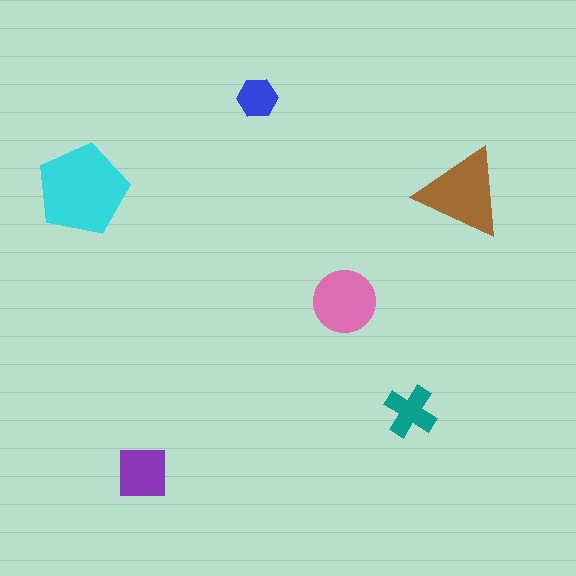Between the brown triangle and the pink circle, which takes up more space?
The brown triangle.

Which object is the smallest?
The blue hexagon.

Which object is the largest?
The cyan pentagon.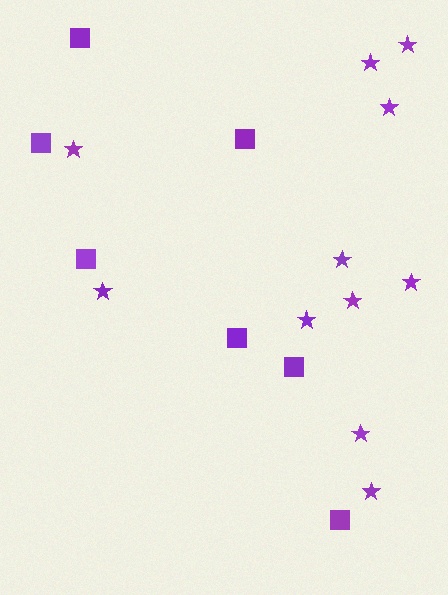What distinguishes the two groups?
There are 2 groups: one group of stars (11) and one group of squares (7).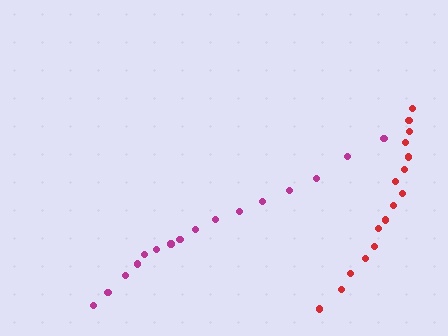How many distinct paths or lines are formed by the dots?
There are 2 distinct paths.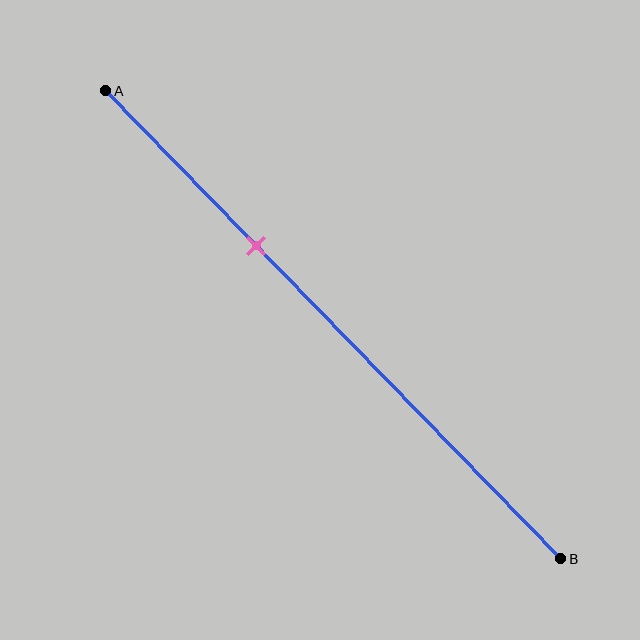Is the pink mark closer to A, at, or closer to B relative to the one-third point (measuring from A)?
The pink mark is approximately at the one-third point of segment AB.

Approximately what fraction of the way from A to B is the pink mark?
The pink mark is approximately 35% of the way from A to B.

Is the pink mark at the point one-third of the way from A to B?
Yes, the mark is approximately at the one-third point.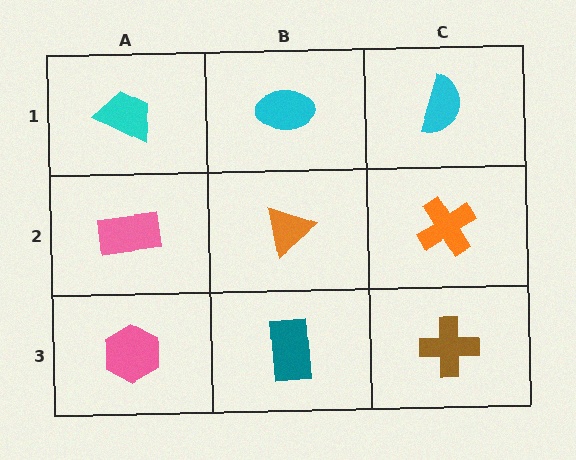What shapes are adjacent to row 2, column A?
A cyan trapezoid (row 1, column A), a pink hexagon (row 3, column A), an orange triangle (row 2, column B).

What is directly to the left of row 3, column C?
A teal rectangle.